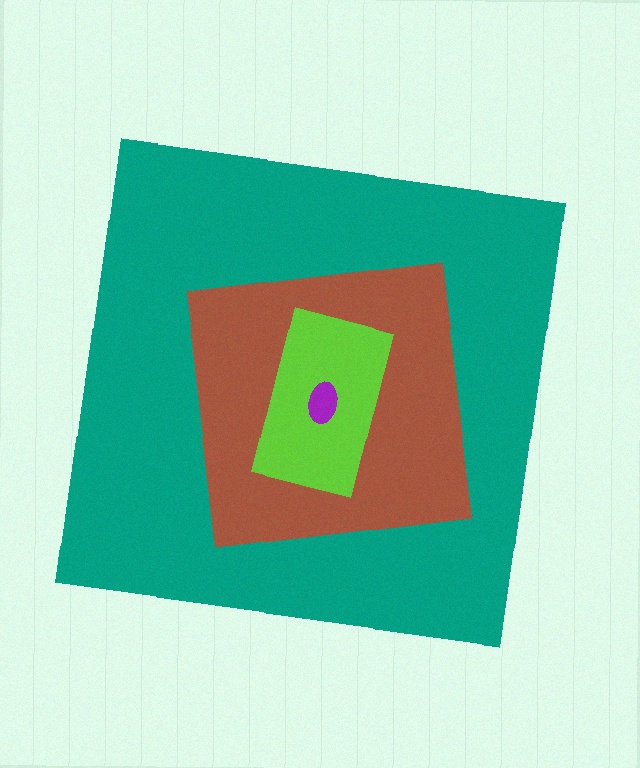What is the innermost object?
The purple ellipse.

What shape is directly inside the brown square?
The lime rectangle.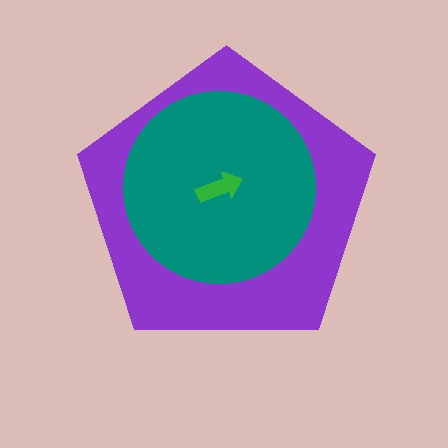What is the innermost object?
The green arrow.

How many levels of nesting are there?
3.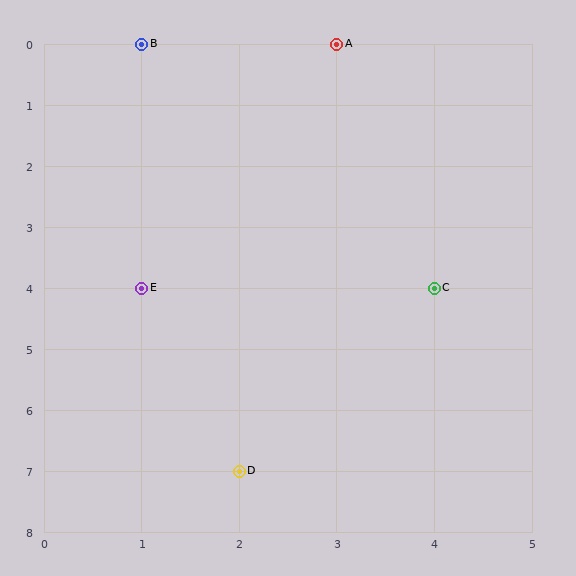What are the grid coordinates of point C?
Point C is at grid coordinates (4, 4).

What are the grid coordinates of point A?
Point A is at grid coordinates (3, 0).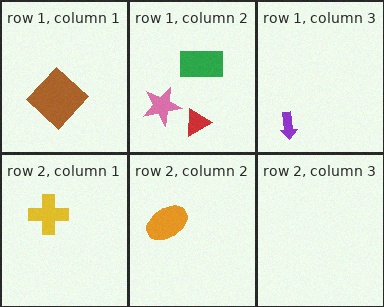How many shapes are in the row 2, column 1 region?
1.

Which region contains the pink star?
The row 1, column 2 region.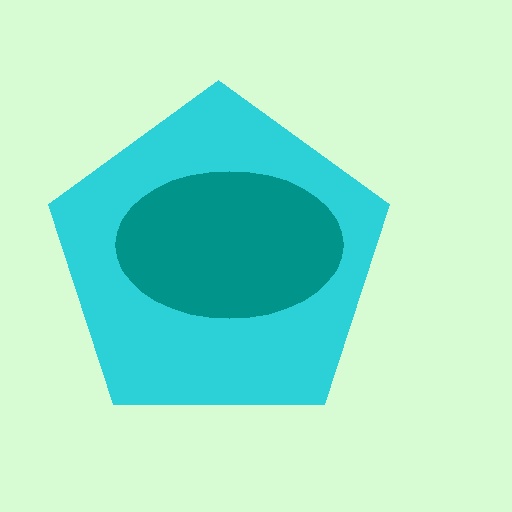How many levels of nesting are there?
2.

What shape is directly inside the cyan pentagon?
The teal ellipse.